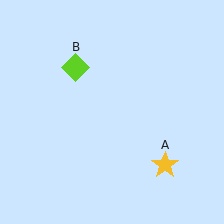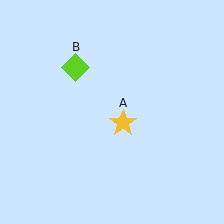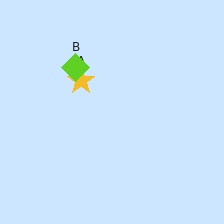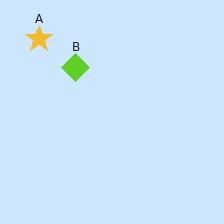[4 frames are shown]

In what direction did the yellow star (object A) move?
The yellow star (object A) moved up and to the left.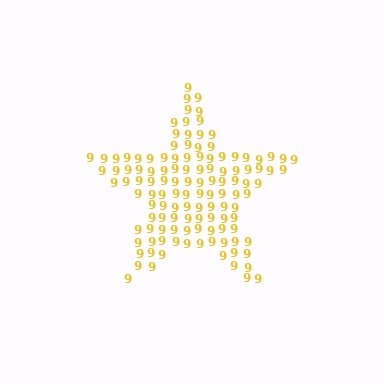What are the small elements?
The small elements are digit 9's.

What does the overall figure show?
The overall figure shows a star.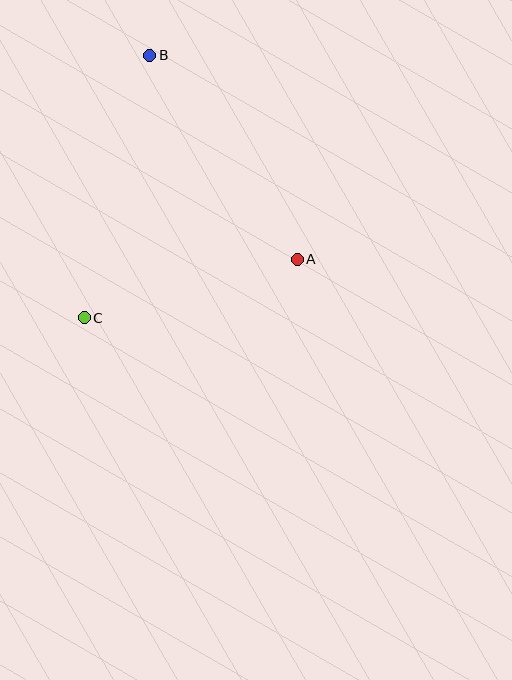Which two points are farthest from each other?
Points B and C are farthest from each other.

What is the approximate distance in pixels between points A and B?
The distance between A and B is approximately 252 pixels.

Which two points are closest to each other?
Points A and C are closest to each other.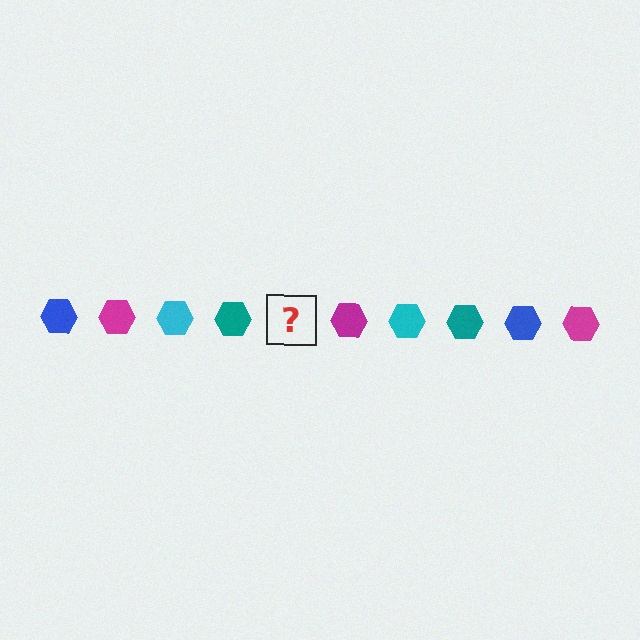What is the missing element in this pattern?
The missing element is a blue hexagon.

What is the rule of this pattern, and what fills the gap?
The rule is that the pattern cycles through blue, magenta, cyan, teal hexagons. The gap should be filled with a blue hexagon.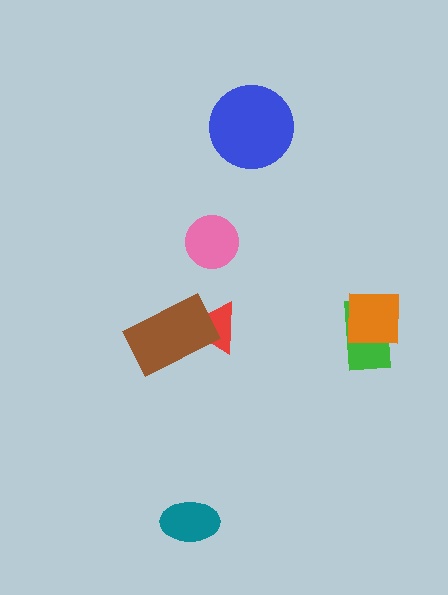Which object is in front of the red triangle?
The brown rectangle is in front of the red triangle.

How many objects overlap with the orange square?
1 object overlaps with the orange square.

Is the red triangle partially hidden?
Yes, it is partially covered by another shape.